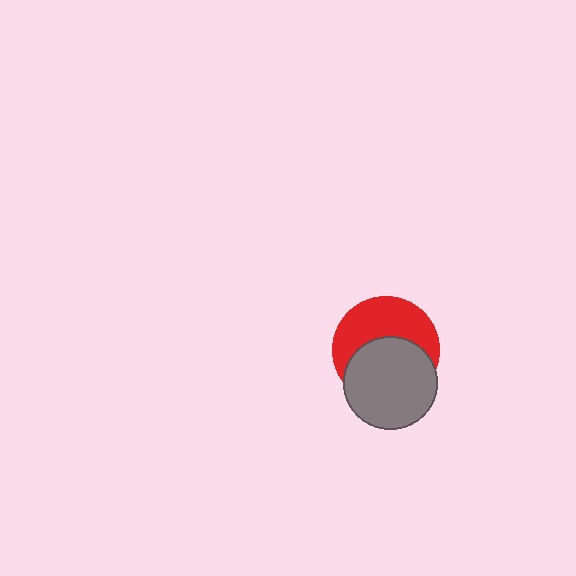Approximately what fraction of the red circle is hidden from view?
Roughly 51% of the red circle is hidden behind the gray circle.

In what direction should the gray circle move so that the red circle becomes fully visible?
The gray circle should move down. That is the shortest direction to clear the overlap and leave the red circle fully visible.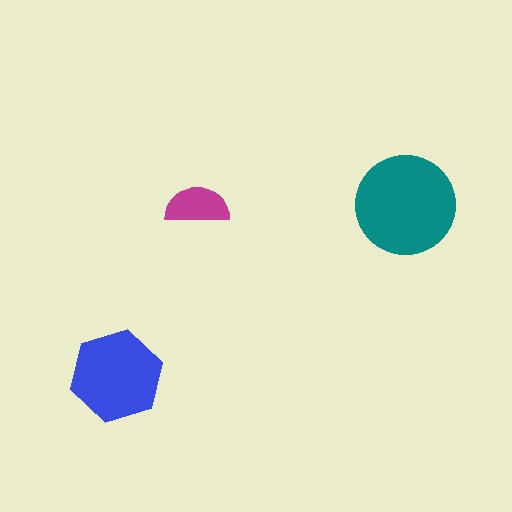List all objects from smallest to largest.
The magenta semicircle, the blue hexagon, the teal circle.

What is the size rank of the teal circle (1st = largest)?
1st.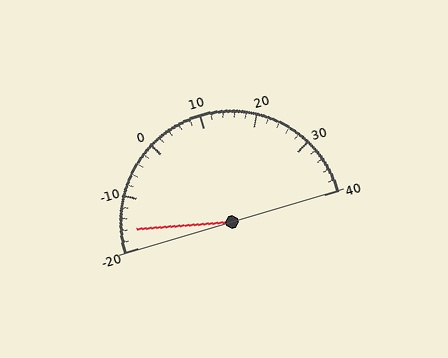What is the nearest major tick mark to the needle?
The nearest major tick mark is -20.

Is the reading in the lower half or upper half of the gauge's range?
The reading is in the lower half of the range (-20 to 40).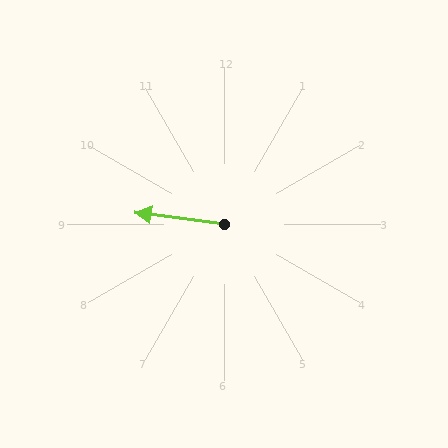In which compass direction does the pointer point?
West.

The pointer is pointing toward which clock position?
Roughly 9 o'clock.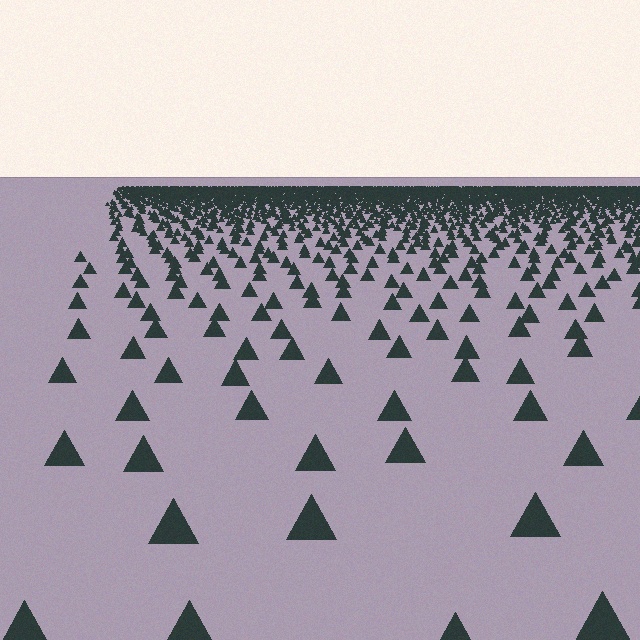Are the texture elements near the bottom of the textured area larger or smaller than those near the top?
Larger. Near the bottom, elements are closer to the viewer and appear at a bigger on-screen size.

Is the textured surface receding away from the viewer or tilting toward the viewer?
The surface is receding away from the viewer. Texture elements get smaller and denser toward the top.